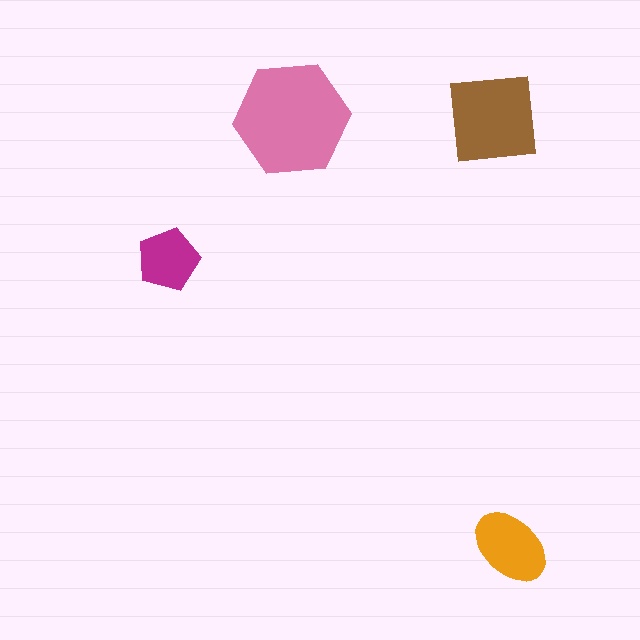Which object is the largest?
The pink hexagon.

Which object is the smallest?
The magenta pentagon.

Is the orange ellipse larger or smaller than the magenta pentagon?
Larger.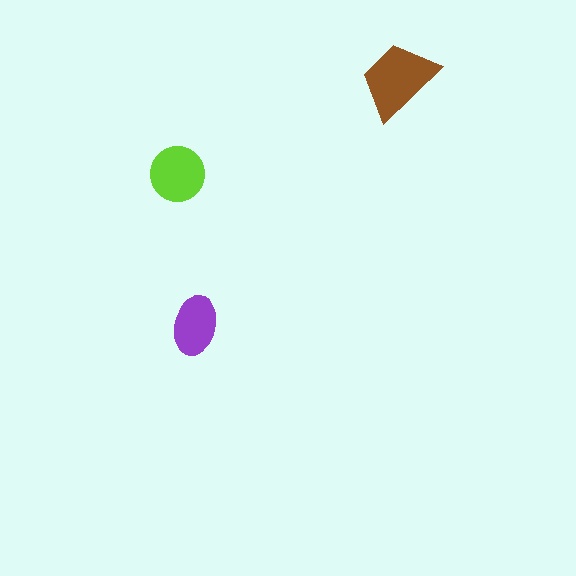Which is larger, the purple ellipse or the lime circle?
The lime circle.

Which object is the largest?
The brown trapezoid.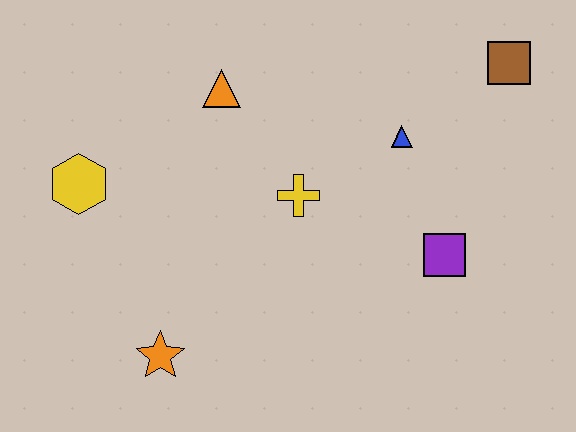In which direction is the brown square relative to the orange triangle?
The brown square is to the right of the orange triangle.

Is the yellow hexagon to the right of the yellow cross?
No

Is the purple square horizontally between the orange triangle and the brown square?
Yes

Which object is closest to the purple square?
The blue triangle is closest to the purple square.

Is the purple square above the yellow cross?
No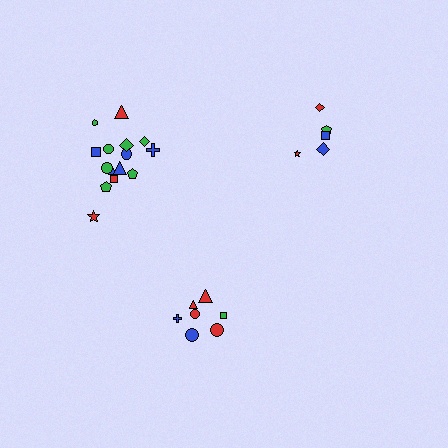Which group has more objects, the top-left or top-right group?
The top-left group.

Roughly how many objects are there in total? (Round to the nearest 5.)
Roughly 25 objects in total.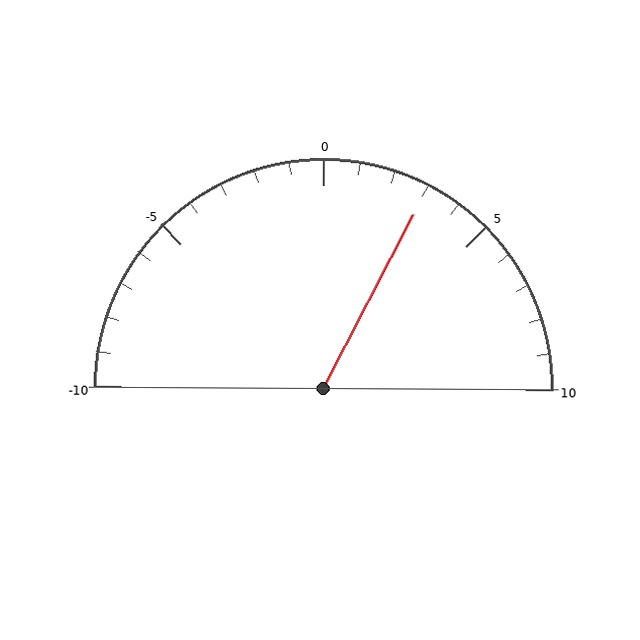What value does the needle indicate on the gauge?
The needle indicates approximately 3.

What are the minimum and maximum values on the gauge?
The gauge ranges from -10 to 10.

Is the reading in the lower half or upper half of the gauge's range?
The reading is in the upper half of the range (-10 to 10).